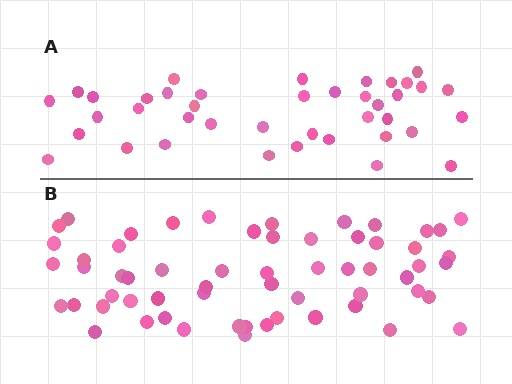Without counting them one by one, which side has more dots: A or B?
Region B (the bottom region) has more dots.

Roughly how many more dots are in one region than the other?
Region B has approximately 20 more dots than region A.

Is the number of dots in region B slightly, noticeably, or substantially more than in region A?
Region B has substantially more. The ratio is roughly 1.5 to 1.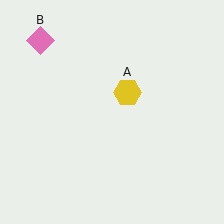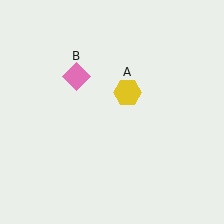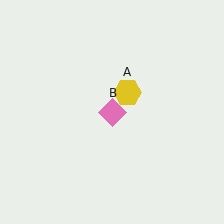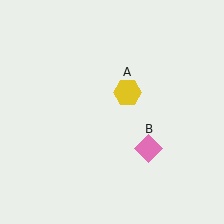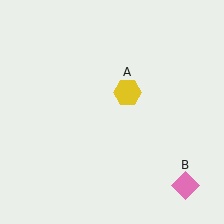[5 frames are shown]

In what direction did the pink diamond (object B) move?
The pink diamond (object B) moved down and to the right.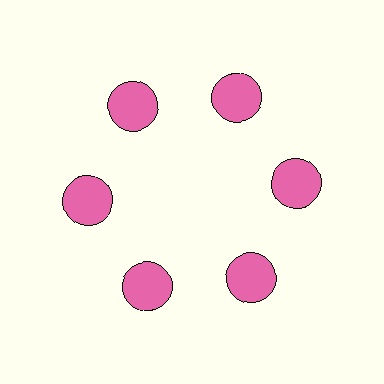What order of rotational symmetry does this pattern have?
This pattern has 6-fold rotational symmetry.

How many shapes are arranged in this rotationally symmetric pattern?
There are 6 shapes, arranged in 6 groups of 1.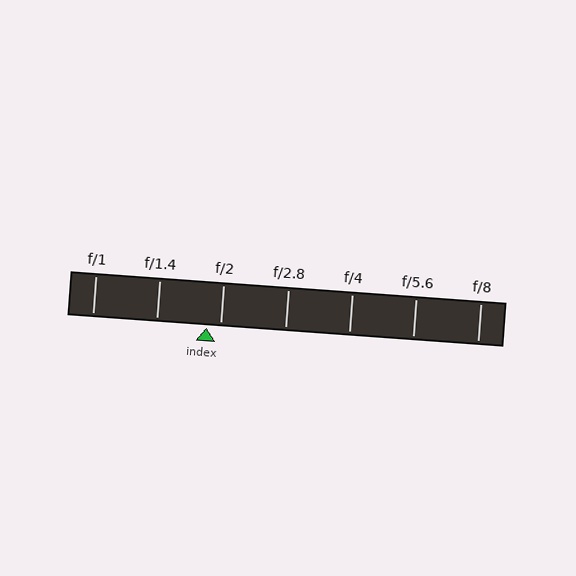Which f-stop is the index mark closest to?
The index mark is closest to f/2.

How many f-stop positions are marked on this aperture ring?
There are 7 f-stop positions marked.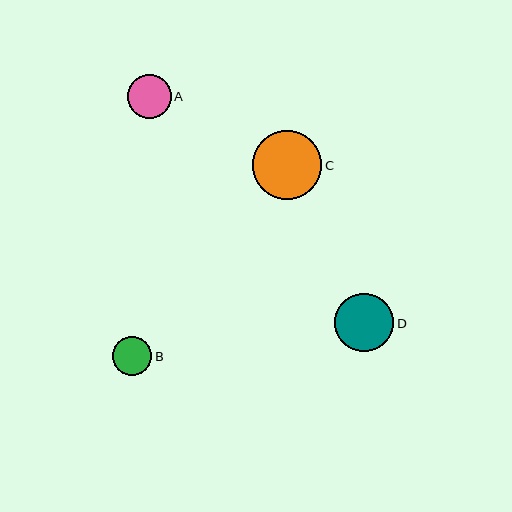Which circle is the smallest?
Circle B is the smallest with a size of approximately 39 pixels.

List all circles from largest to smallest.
From largest to smallest: C, D, A, B.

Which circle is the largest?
Circle C is the largest with a size of approximately 69 pixels.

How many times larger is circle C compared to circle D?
Circle C is approximately 1.2 times the size of circle D.